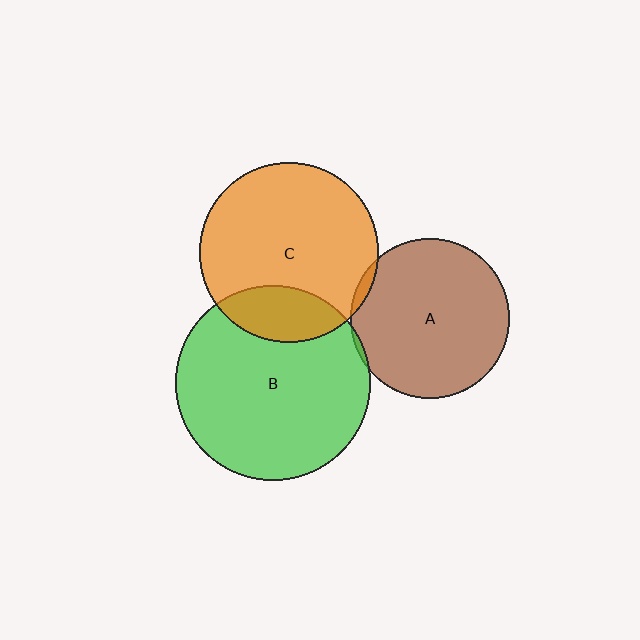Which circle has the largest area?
Circle B (green).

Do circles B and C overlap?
Yes.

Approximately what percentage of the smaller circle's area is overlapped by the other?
Approximately 20%.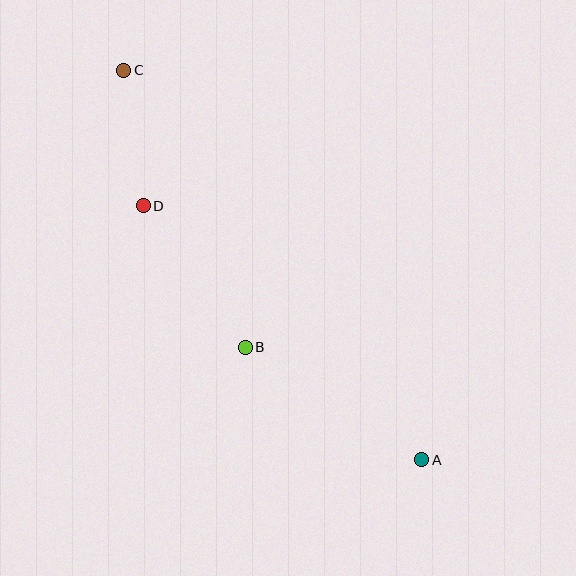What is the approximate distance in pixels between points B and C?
The distance between B and C is approximately 303 pixels.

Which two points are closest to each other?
Points C and D are closest to each other.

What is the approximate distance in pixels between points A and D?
The distance between A and D is approximately 377 pixels.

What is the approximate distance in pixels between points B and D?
The distance between B and D is approximately 175 pixels.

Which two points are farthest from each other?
Points A and C are farthest from each other.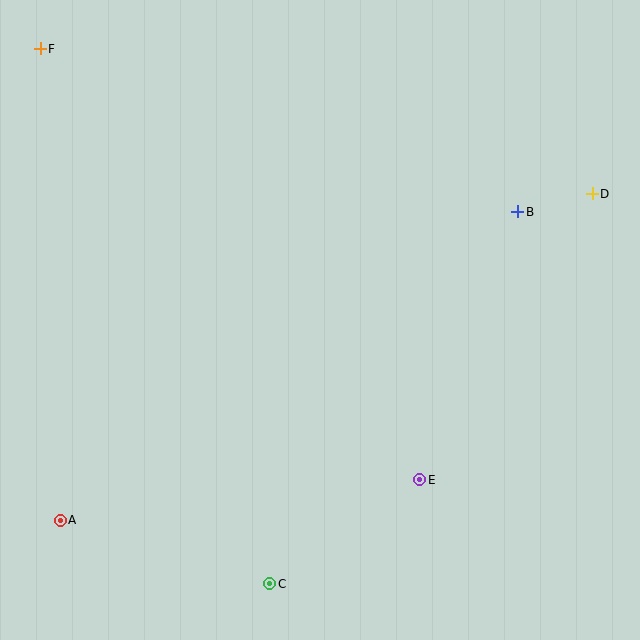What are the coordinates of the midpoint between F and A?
The midpoint between F and A is at (50, 284).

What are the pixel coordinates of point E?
Point E is at (420, 480).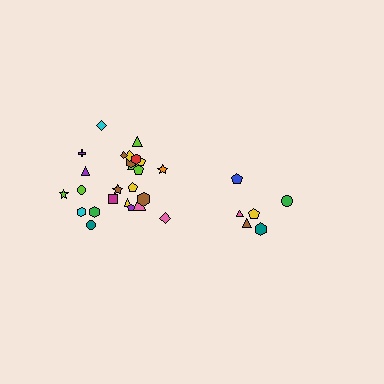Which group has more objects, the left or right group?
The left group.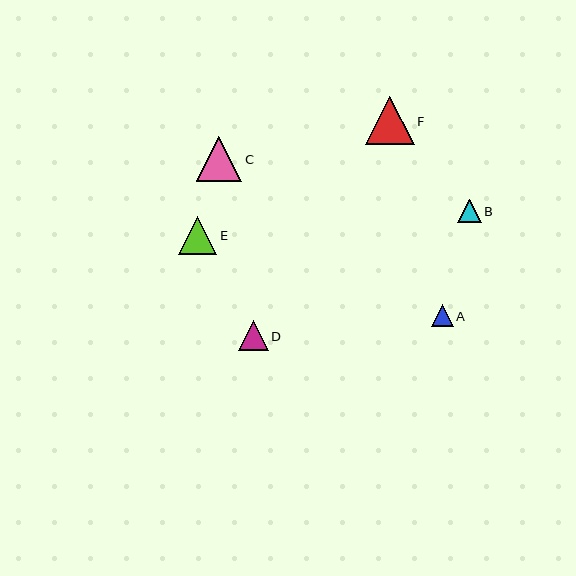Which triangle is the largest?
Triangle F is the largest with a size of approximately 48 pixels.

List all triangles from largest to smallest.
From largest to smallest: F, C, E, D, B, A.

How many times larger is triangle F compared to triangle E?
Triangle F is approximately 1.3 times the size of triangle E.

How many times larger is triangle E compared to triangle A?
Triangle E is approximately 1.8 times the size of triangle A.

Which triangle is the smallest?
Triangle A is the smallest with a size of approximately 22 pixels.